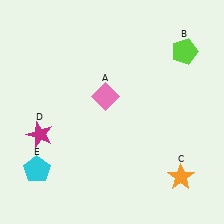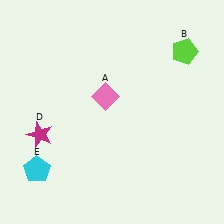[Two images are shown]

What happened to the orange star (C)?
The orange star (C) was removed in Image 2. It was in the bottom-right area of Image 1.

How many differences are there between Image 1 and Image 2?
There is 1 difference between the two images.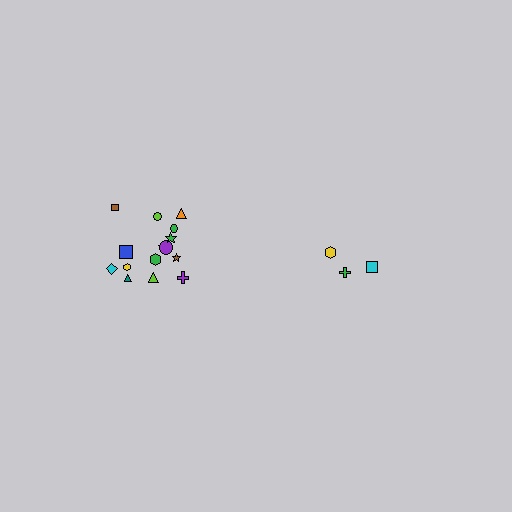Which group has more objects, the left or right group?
The left group.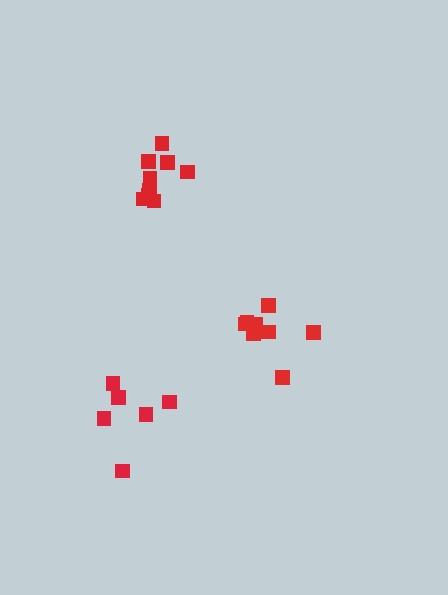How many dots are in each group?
Group 1: 8 dots, Group 2: 9 dots, Group 3: 6 dots (23 total).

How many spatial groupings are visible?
There are 3 spatial groupings.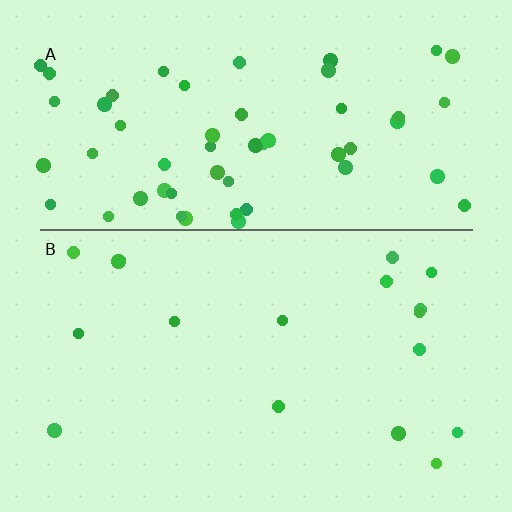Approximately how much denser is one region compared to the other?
Approximately 3.3× — region A over region B.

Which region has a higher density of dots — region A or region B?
A (the top).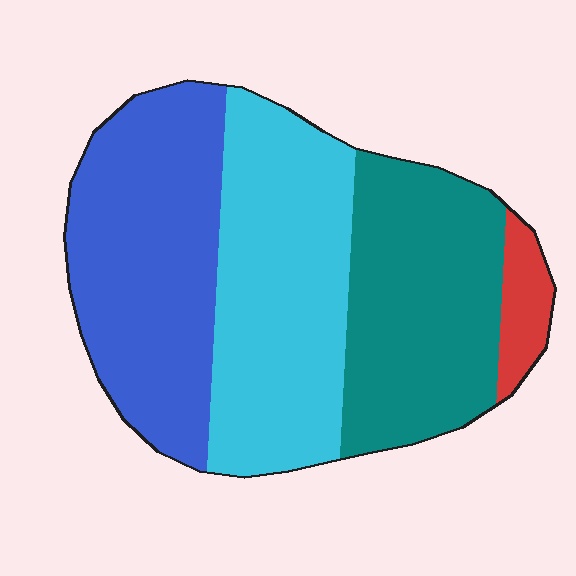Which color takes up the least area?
Red, at roughly 5%.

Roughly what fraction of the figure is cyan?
Cyan covers roughly 35% of the figure.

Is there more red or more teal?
Teal.